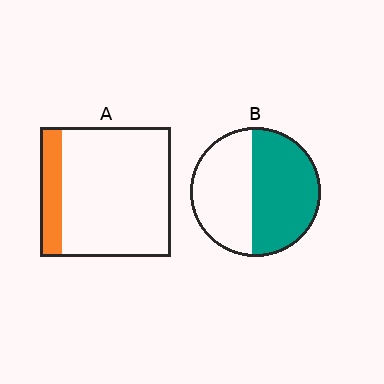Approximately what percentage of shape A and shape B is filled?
A is approximately 15% and B is approximately 55%.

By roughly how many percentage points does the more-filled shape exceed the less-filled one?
By roughly 35 percentage points (B over A).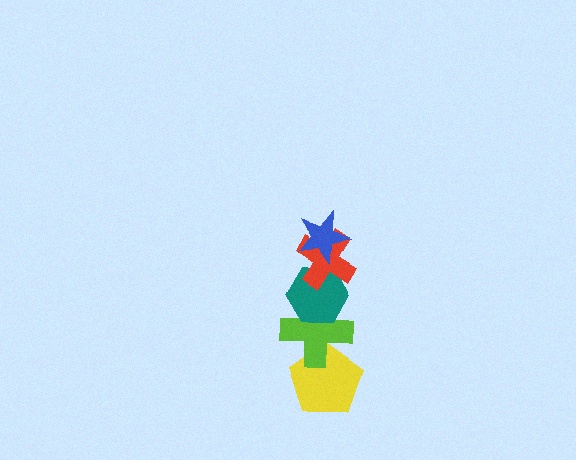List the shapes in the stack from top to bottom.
From top to bottom: the blue star, the red cross, the teal hexagon, the lime cross, the yellow pentagon.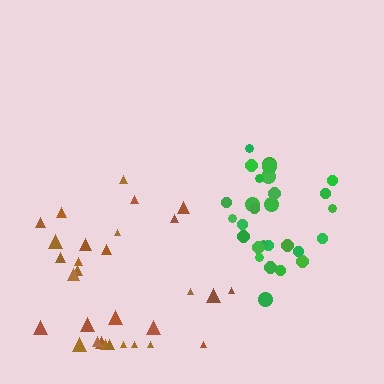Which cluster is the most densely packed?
Green.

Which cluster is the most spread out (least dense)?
Brown.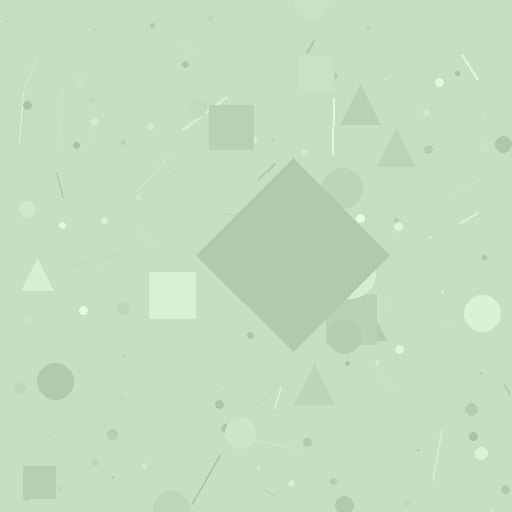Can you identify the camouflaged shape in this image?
The camouflaged shape is a diamond.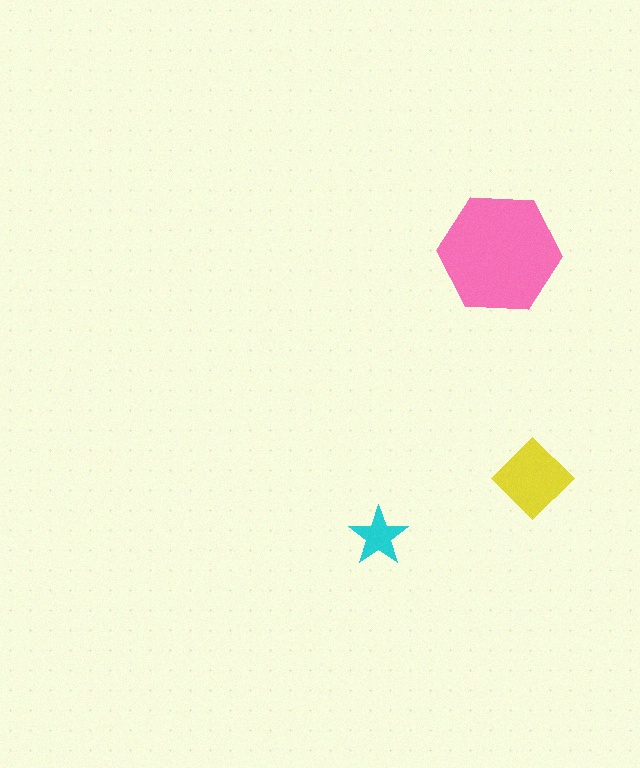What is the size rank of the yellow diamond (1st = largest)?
2nd.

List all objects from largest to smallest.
The pink hexagon, the yellow diamond, the cyan star.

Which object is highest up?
The pink hexagon is topmost.